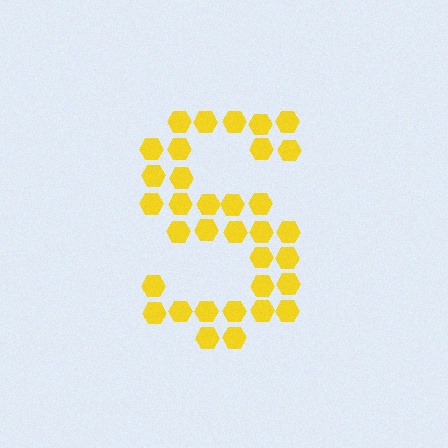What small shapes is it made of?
It is made of small hexagons.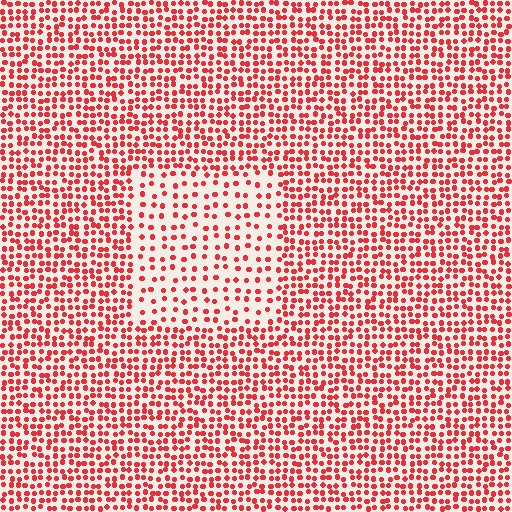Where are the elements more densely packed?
The elements are more densely packed outside the rectangle boundary.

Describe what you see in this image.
The image contains small red elements arranged at two different densities. A rectangle-shaped region is visible where the elements are less densely packed than the surrounding area.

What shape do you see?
I see a rectangle.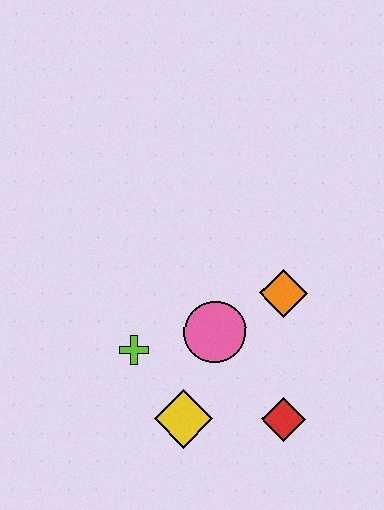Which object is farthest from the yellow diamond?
The orange diamond is farthest from the yellow diamond.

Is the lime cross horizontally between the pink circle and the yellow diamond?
No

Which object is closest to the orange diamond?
The pink circle is closest to the orange diamond.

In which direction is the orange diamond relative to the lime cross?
The orange diamond is to the right of the lime cross.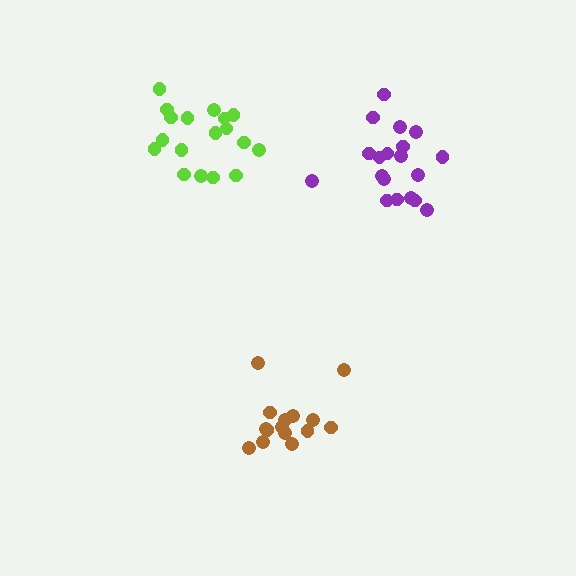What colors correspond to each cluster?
The clusters are colored: brown, lime, purple.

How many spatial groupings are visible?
There are 3 spatial groupings.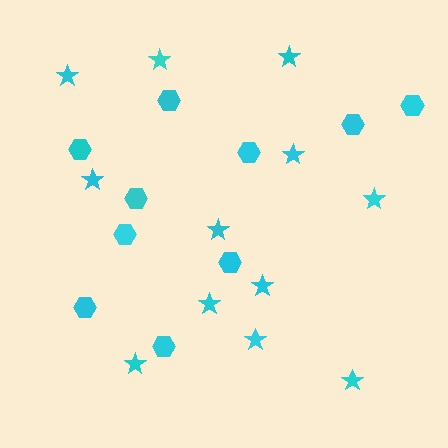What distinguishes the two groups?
There are 2 groups: one group of stars (12) and one group of hexagons (10).